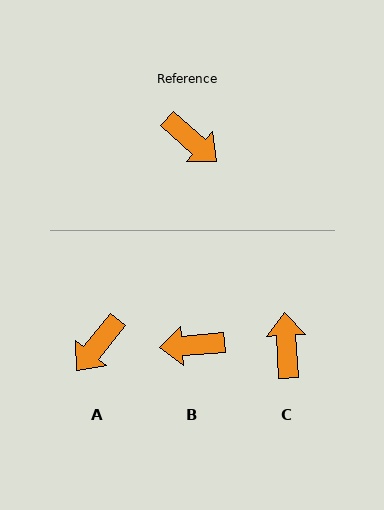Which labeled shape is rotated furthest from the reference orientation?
B, about 134 degrees away.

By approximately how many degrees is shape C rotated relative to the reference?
Approximately 134 degrees counter-clockwise.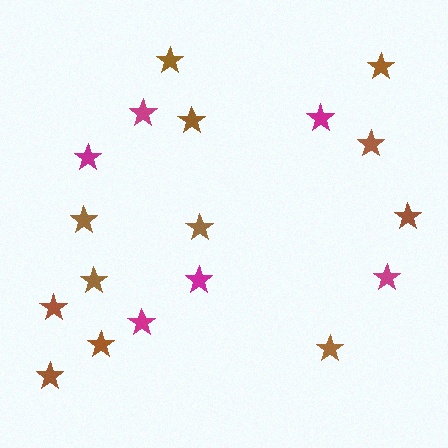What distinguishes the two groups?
There are 2 groups: one group of brown stars (12) and one group of magenta stars (6).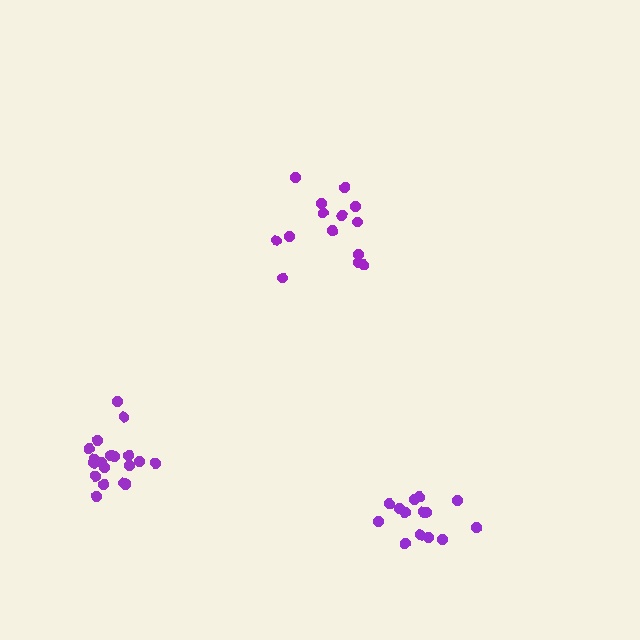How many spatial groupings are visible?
There are 3 spatial groupings.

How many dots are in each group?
Group 1: 19 dots, Group 2: 14 dots, Group 3: 14 dots (47 total).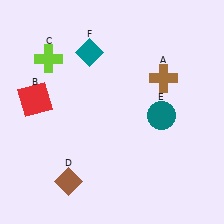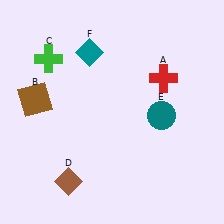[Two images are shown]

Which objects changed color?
A changed from brown to red. B changed from red to brown. C changed from lime to green.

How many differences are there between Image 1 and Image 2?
There are 3 differences between the two images.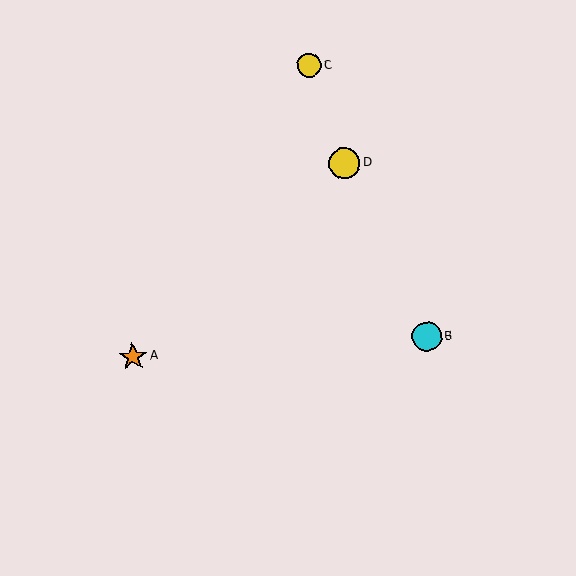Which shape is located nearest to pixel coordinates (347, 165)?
The yellow circle (labeled D) at (344, 163) is nearest to that location.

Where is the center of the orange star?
The center of the orange star is at (133, 357).